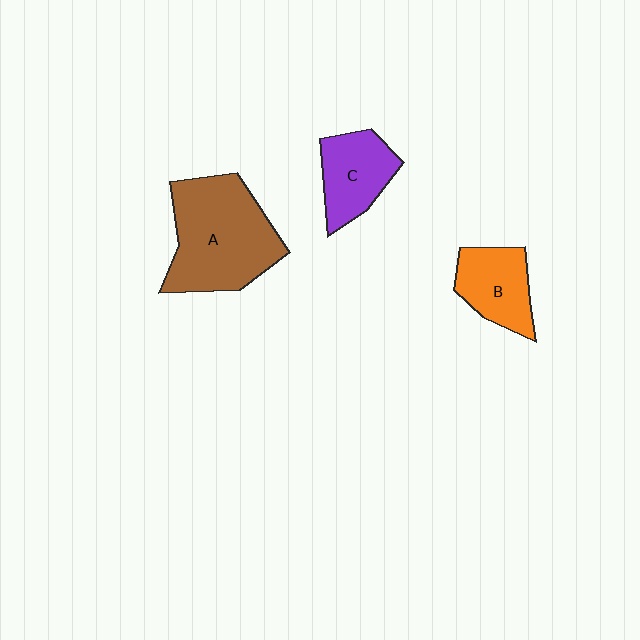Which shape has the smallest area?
Shape B (orange).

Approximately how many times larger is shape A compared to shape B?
Approximately 2.0 times.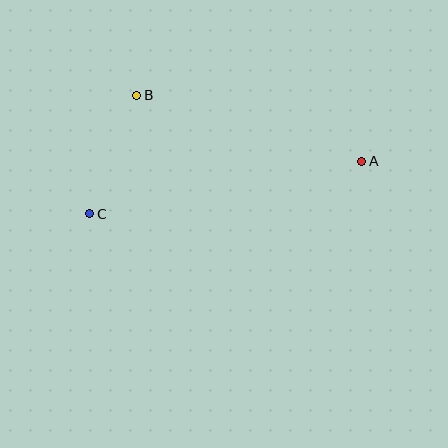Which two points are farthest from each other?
Points A and C are farthest from each other.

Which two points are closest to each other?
Points B and C are closest to each other.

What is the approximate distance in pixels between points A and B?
The distance between A and B is approximately 235 pixels.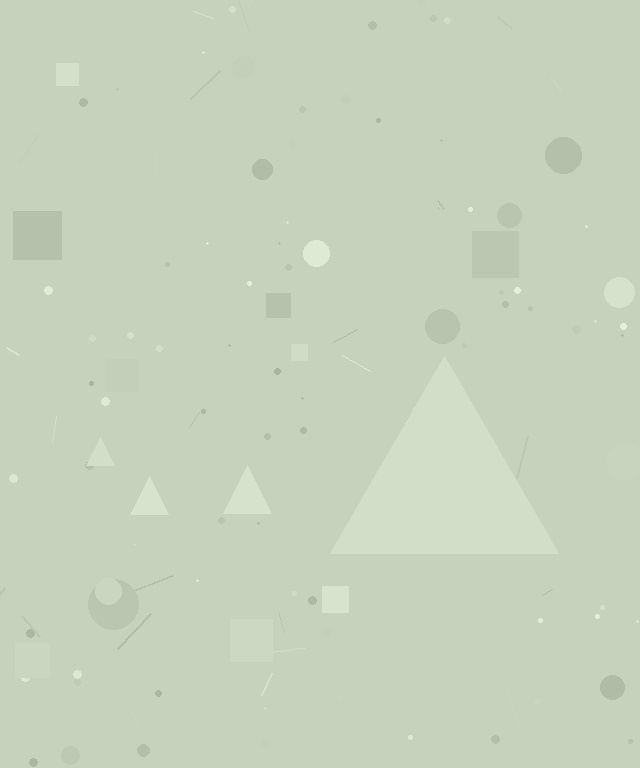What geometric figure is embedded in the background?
A triangle is embedded in the background.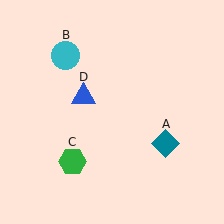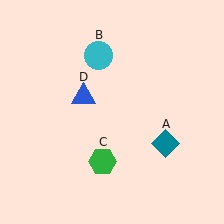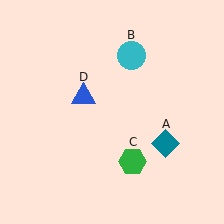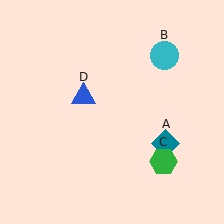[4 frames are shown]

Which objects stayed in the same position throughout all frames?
Teal diamond (object A) and blue triangle (object D) remained stationary.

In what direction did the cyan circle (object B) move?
The cyan circle (object B) moved right.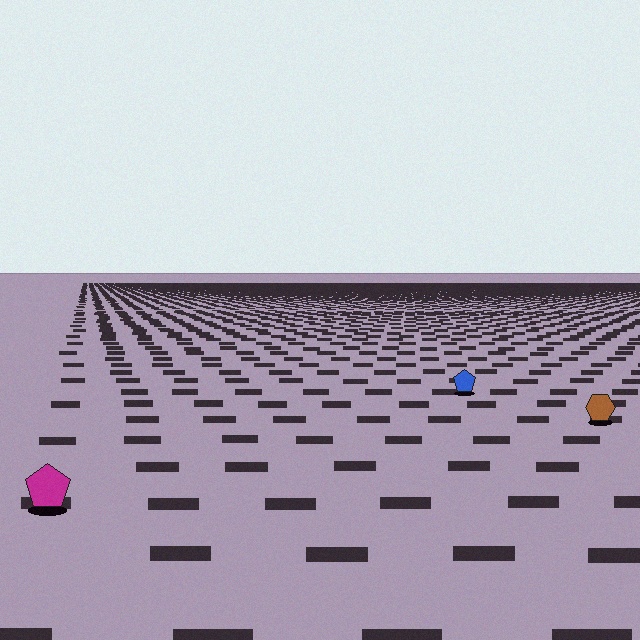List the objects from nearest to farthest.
From nearest to farthest: the magenta pentagon, the brown hexagon, the blue pentagon.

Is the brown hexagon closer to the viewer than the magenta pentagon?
No. The magenta pentagon is closer — you can tell from the texture gradient: the ground texture is coarser near it.